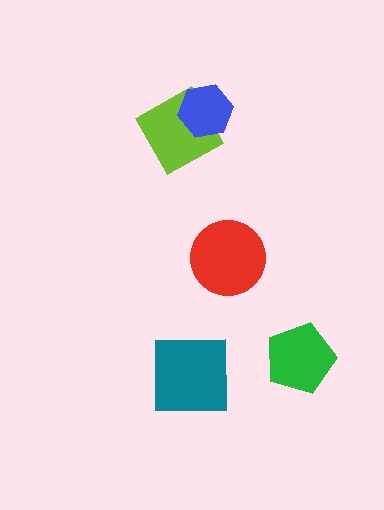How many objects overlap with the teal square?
0 objects overlap with the teal square.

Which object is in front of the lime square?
The blue hexagon is in front of the lime square.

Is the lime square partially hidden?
Yes, it is partially covered by another shape.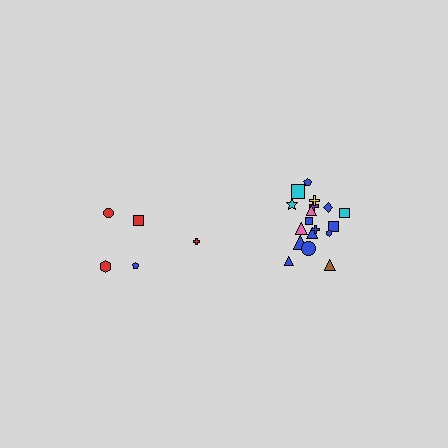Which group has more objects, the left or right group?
The right group.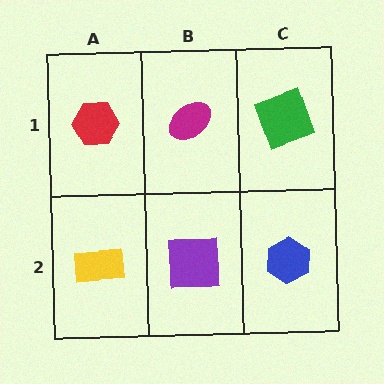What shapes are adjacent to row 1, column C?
A blue hexagon (row 2, column C), a magenta ellipse (row 1, column B).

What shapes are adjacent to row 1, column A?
A yellow rectangle (row 2, column A), a magenta ellipse (row 1, column B).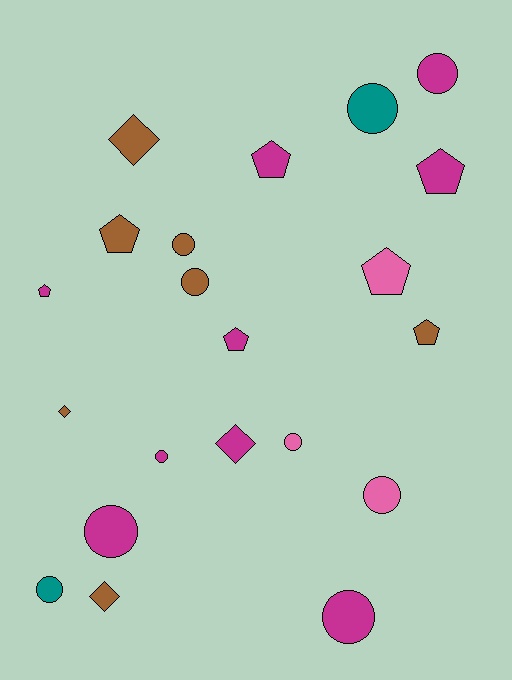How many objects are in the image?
There are 21 objects.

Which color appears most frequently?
Magenta, with 9 objects.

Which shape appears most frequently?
Circle, with 10 objects.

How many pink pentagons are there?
There is 1 pink pentagon.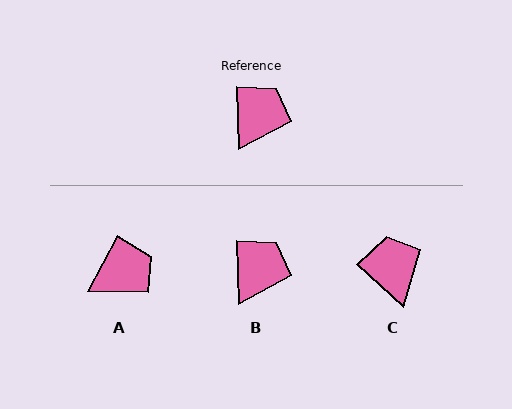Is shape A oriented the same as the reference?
No, it is off by about 29 degrees.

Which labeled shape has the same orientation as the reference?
B.